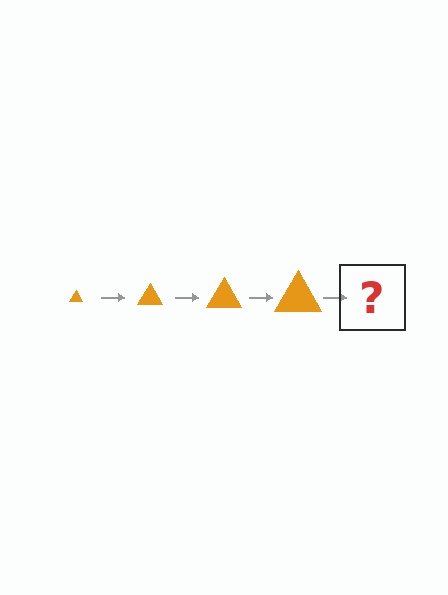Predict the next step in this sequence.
The next step is an orange triangle, larger than the previous one.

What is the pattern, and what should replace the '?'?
The pattern is that the triangle gets progressively larger each step. The '?' should be an orange triangle, larger than the previous one.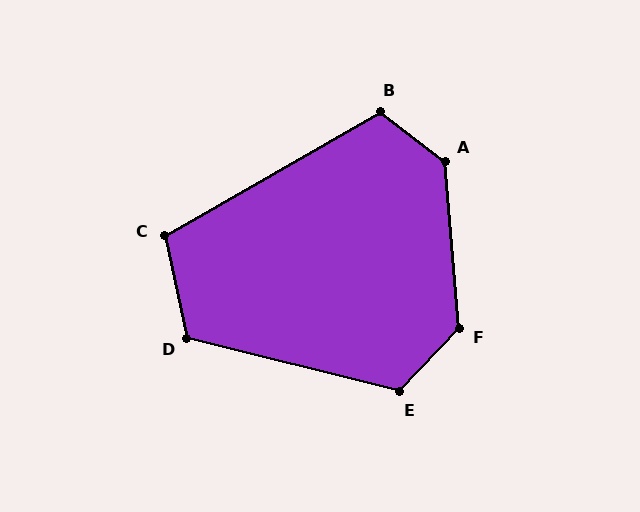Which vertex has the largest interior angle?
A, at approximately 133 degrees.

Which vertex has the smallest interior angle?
C, at approximately 108 degrees.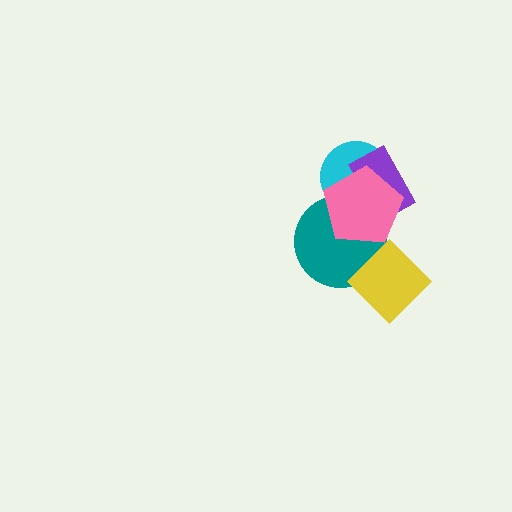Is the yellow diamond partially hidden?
No, no other shape covers it.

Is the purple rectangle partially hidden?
Yes, it is partially covered by another shape.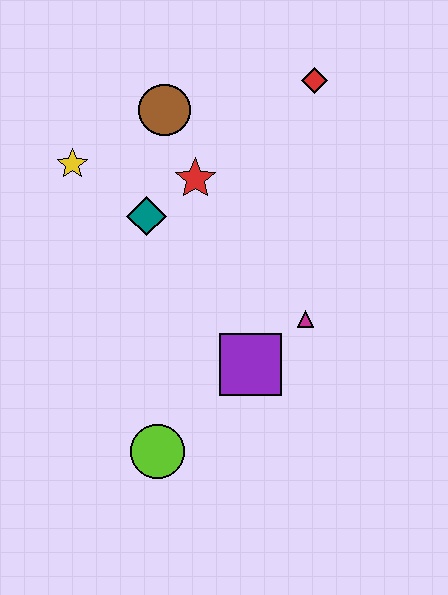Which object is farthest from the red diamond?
The lime circle is farthest from the red diamond.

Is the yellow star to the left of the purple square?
Yes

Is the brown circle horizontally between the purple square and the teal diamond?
Yes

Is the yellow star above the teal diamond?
Yes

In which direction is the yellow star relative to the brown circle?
The yellow star is to the left of the brown circle.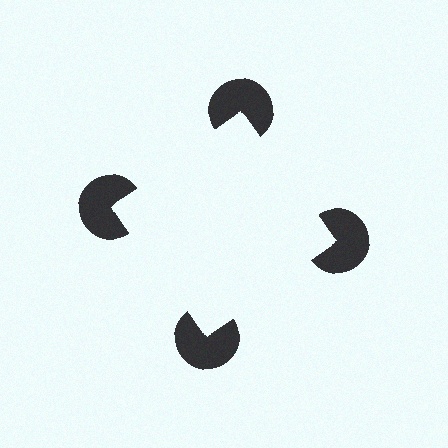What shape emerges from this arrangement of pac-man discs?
An illusory square — its edges are inferred from the aligned wedge cuts in the pac-man discs, not physically drawn.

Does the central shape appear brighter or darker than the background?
It typically appears slightly brighter than the background, even though no actual brightness change is drawn.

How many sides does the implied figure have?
4 sides.